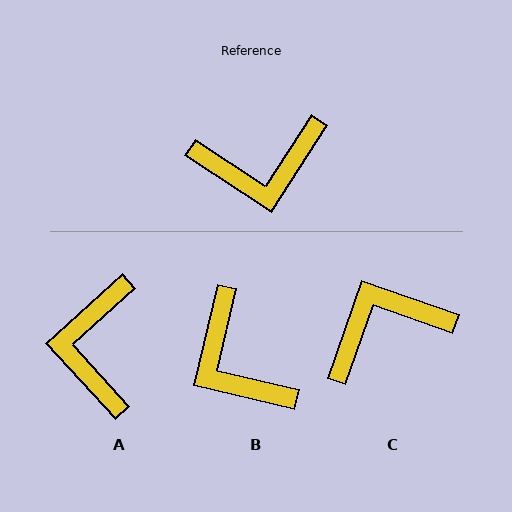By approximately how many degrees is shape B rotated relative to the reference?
Approximately 70 degrees clockwise.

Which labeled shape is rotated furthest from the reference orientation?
C, about 166 degrees away.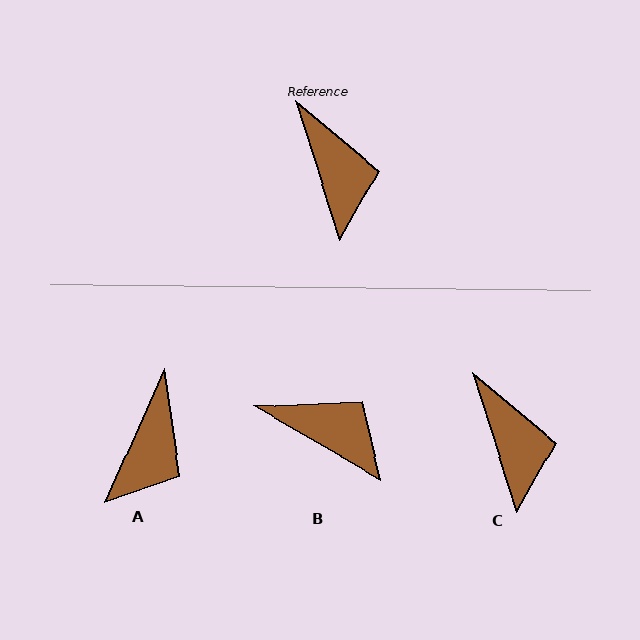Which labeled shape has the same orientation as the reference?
C.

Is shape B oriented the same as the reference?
No, it is off by about 42 degrees.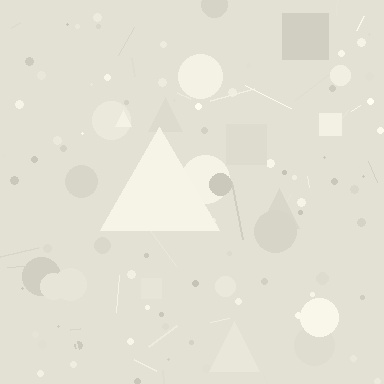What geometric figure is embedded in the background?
A triangle is embedded in the background.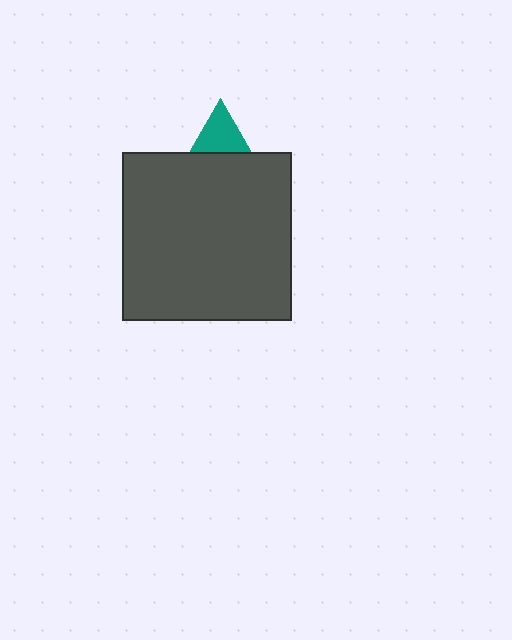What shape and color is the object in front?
The object in front is a dark gray square.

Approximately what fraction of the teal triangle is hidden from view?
Roughly 68% of the teal triangle is hidden behind the dark gray square.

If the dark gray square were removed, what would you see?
You would see the complete teal triangle.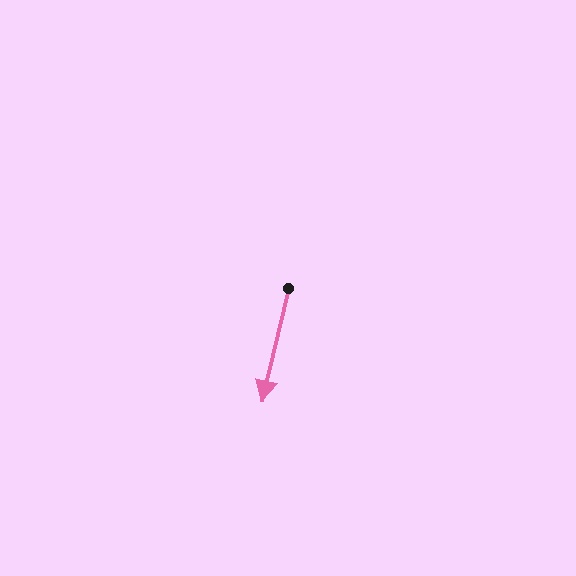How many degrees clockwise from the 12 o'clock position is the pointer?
Approximately 193 degrees.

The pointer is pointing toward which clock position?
Roughly 6 o'clock.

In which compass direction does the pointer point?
South.